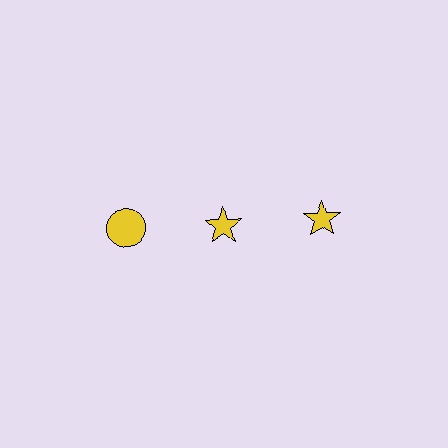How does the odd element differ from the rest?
It has a different shape: circle instead of star.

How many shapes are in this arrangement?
There are 3 shapes arranged in a grid pattern.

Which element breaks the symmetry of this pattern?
The yellow circle in the top row, leftmost column breaks the symmetry. All other shapes are yellow stars.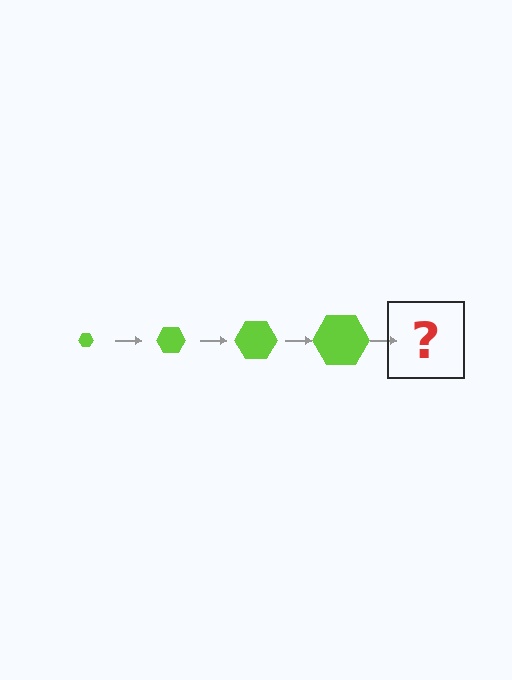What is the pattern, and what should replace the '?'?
The pattern is that the hexagon gets progressively larger each step. The '?' should be a lime hexagon, larger than the previous one.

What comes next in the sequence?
The next element should be a lime hexagon, larger than the previous one.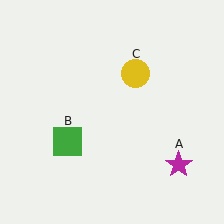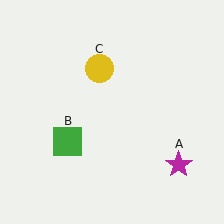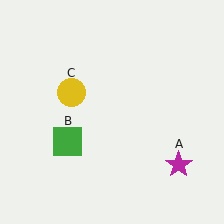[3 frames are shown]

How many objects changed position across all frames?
1 object changed position: yellow circle (object C).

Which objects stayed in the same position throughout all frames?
Magenta star (object A) and green square (object B) remained stationary.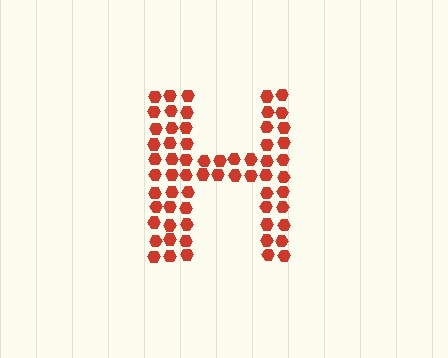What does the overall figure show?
The overall figure shows the letter H.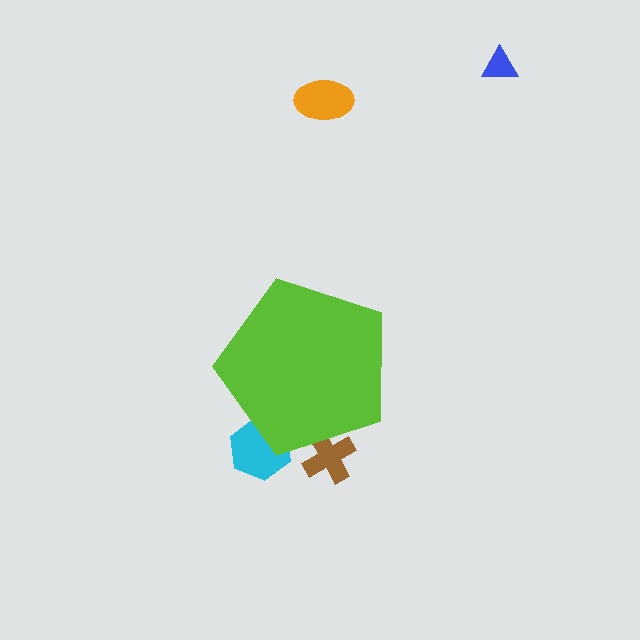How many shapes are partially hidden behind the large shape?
2 shapes are partially hidden.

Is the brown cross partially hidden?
Yes, the brown cross is partially hidden behind the lime pentagon.